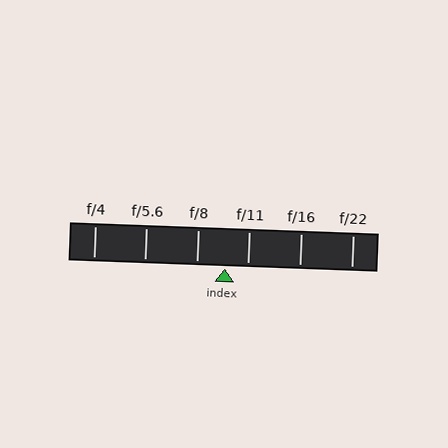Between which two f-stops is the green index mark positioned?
The index mark is between f/8 and f/11.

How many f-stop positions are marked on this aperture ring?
There are 6 f-stop positions marked.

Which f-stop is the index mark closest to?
The index mark is closest to f/11.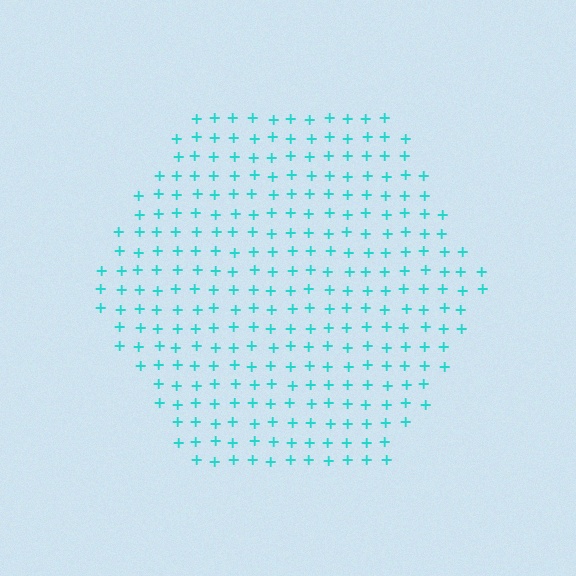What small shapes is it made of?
It is made of small plus signs.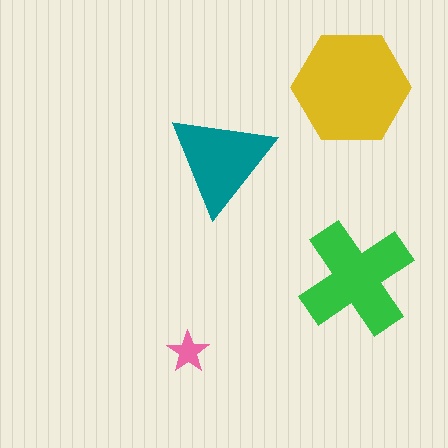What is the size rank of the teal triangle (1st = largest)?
3rd.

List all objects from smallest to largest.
The pink star, the teal triangle, the green cross, the yellow hexagon.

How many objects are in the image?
There are 4 objects in the image.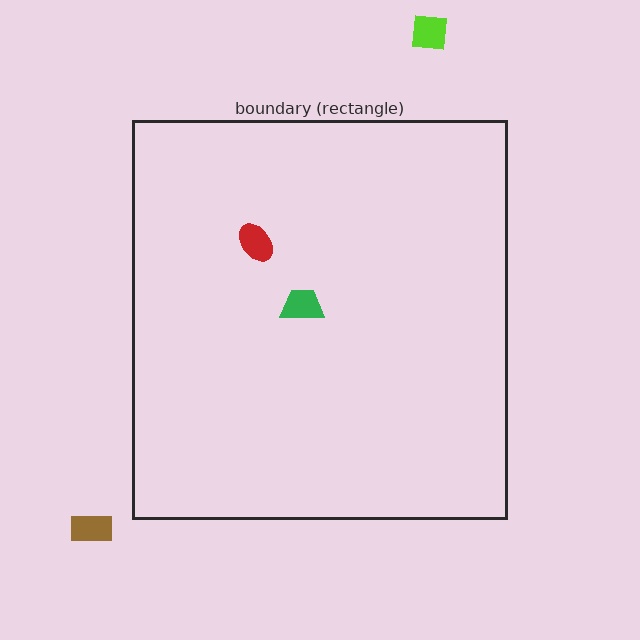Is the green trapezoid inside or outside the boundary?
Inside.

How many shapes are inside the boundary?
2 inside, 2 outside.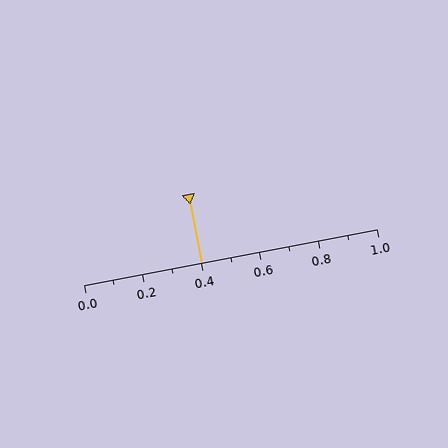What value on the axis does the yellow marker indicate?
The marker indicates approximately 0.4.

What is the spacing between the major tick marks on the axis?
The major ticks are spaced 0.2 apart.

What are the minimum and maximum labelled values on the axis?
The axis runs from 0.0 to 1.0.